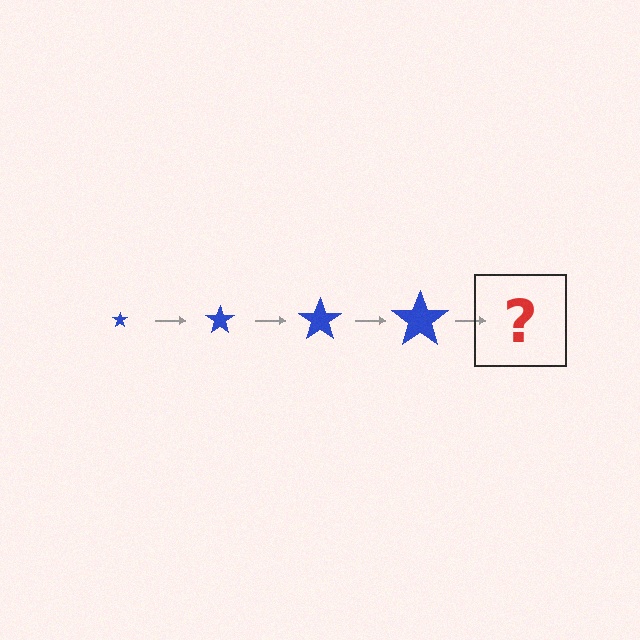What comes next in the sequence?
The next element should be a blue star, larger than the previous one.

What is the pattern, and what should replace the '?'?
The pattern is that the star gets progressively larger each step. The '?' should be a blue star, larger than the previous one.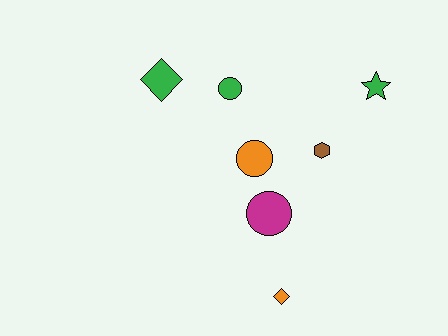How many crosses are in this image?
There are no crosses.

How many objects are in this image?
There are 7 objects.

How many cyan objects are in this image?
There are no cyan objects.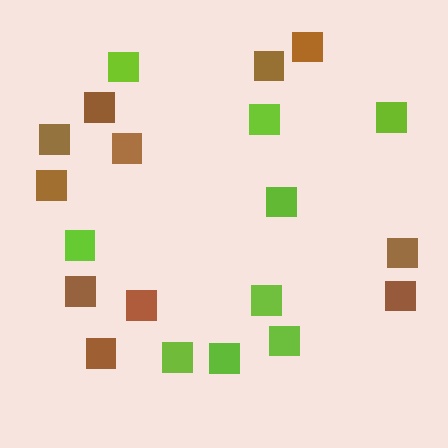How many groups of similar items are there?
There are 2 groups: one group of lime squares (9) and one group of brown squares (11).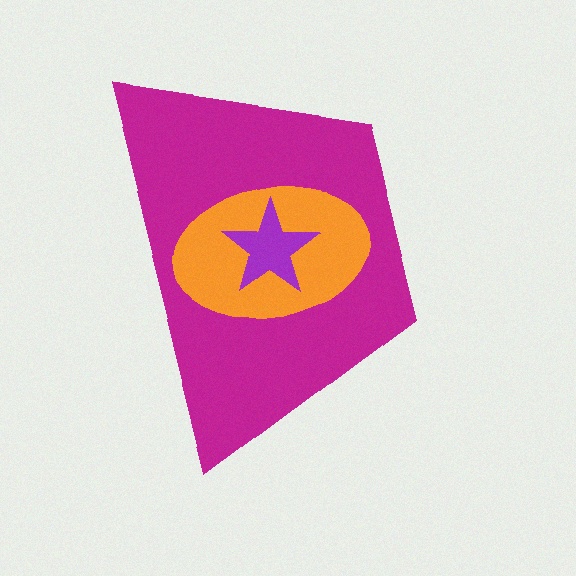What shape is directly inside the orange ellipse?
The purple star.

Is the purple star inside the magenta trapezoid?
Yes.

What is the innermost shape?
The purple star.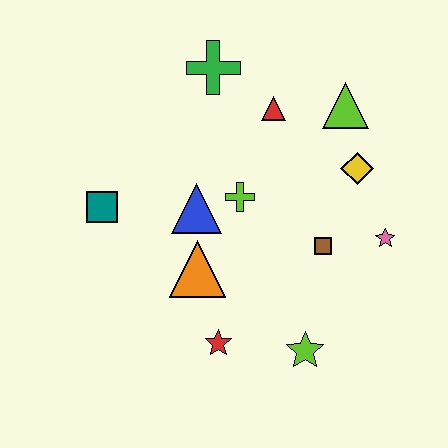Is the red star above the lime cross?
No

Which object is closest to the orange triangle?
The blue triangle is closest to the orange triangle.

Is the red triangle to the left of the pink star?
Yes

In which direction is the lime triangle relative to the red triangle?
The lime triangle is to the right of the red triangle.